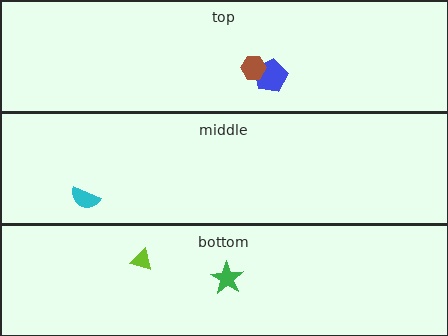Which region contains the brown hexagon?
The top region.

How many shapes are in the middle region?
1.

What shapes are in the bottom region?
The green star, the lime triangle.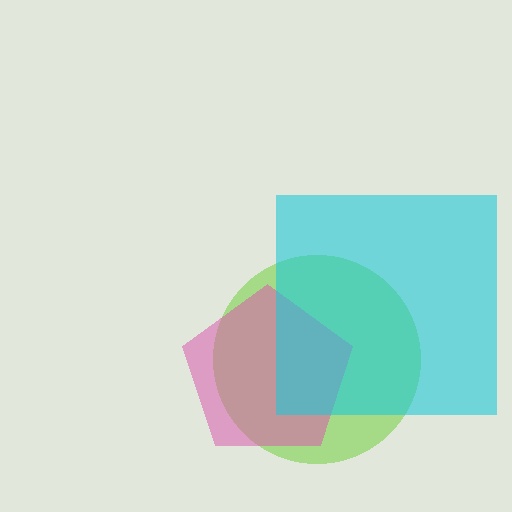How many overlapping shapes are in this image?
There are 3 overlapping shapes in the image.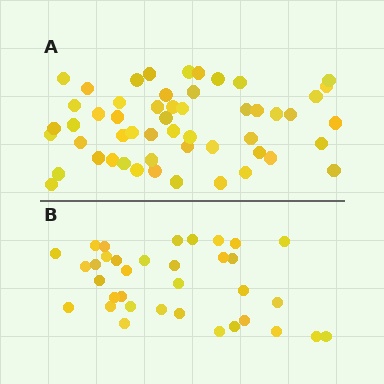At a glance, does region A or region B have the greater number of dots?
Region A (the top region) has more dots.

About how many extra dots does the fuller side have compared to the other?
Region A has approximately 20 more dots than region B.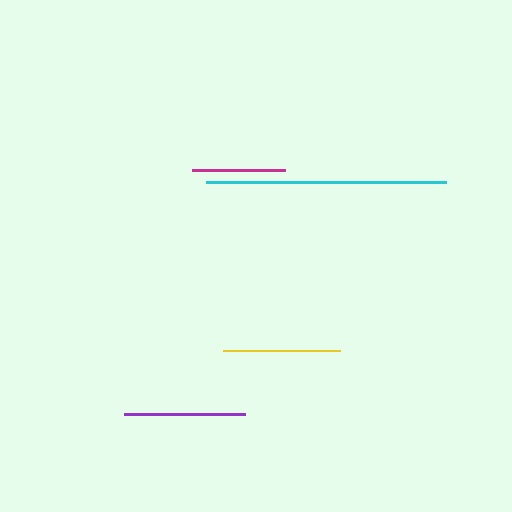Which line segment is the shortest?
The magenta line is the shortest at approximately 93 pixels.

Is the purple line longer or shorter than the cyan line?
The cyan line is longer than the purple line.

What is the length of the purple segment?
The purple segment is approximately 121 pixels long.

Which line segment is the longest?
The cyan line is the longest at approximately 240 pixels.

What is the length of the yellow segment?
The yellow segment is approximately 118 pixels long.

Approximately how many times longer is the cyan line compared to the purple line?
The cyan line is approximately 2.0 times the length of the purple line.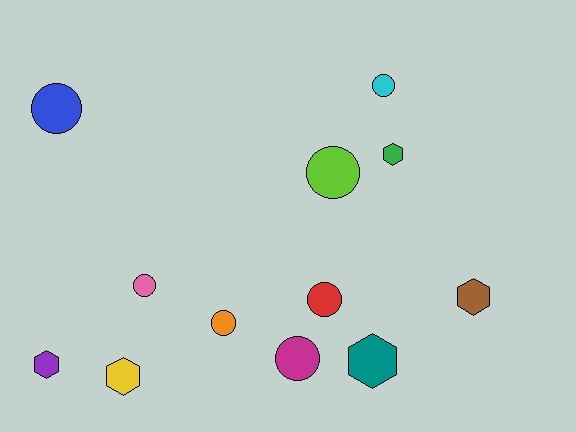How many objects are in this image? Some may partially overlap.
There are 12 objects.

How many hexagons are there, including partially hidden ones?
There are 5 hexagons.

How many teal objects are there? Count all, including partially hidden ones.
There is 1 teal object.